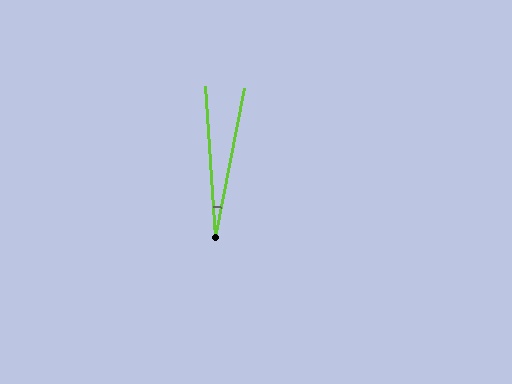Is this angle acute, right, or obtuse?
It is acute.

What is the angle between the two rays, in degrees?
Approximately 15 degrees.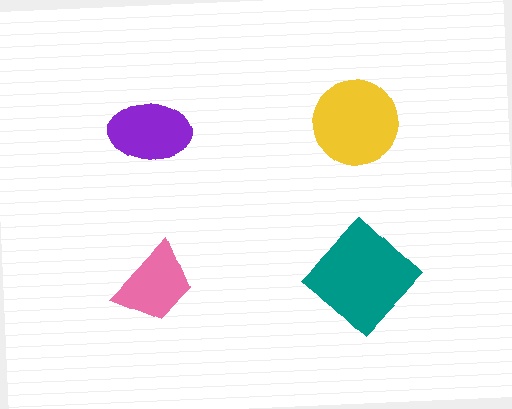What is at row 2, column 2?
A teal diamond.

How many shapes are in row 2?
2 shapes.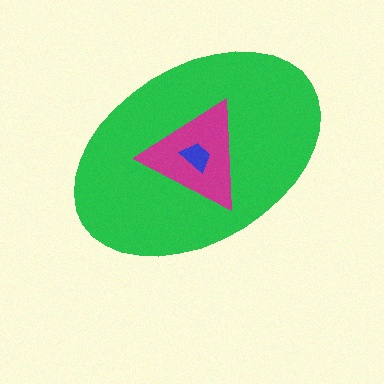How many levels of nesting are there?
3.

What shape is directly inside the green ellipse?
The magenta triangle.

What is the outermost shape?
The green ellipse.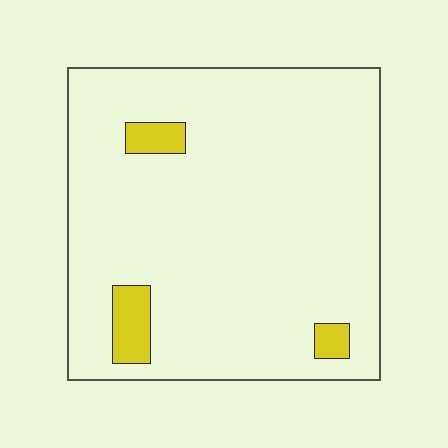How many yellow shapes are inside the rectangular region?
3.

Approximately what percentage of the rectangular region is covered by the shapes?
Approximately 5%.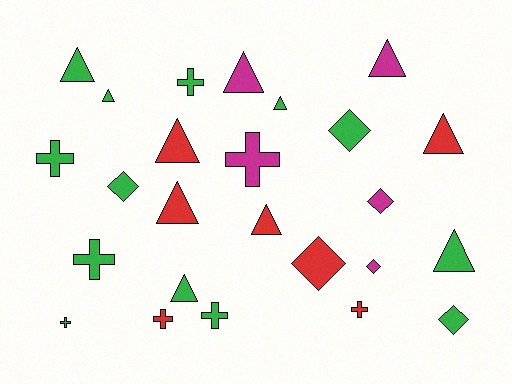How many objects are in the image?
There are 25 objects.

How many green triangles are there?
There are 5 green triangles.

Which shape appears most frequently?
Triangle, with 11 objects.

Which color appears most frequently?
Green, with 13 objects.